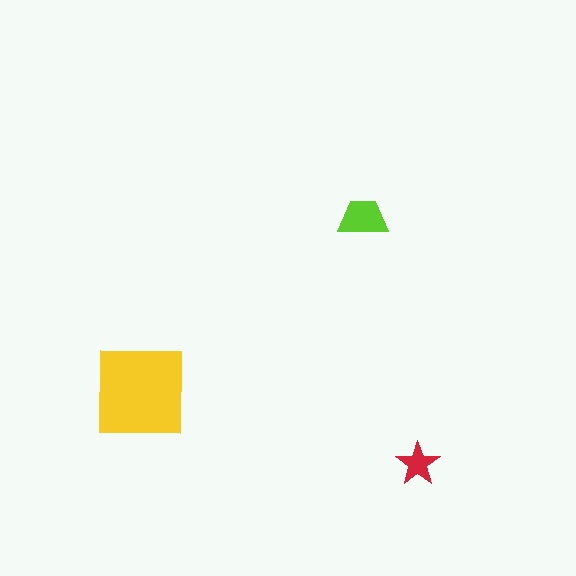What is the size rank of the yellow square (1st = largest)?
1st.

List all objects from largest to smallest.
The yellow square, the lime trapezoid, the red star.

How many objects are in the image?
There are 3 objects in the image.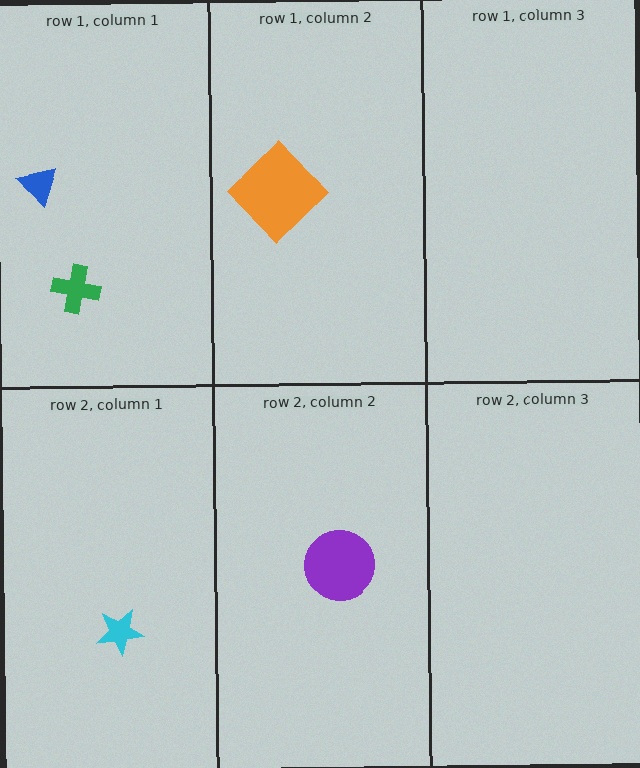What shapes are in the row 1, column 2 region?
The orange diamond.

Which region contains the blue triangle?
The row 1, column 1 region.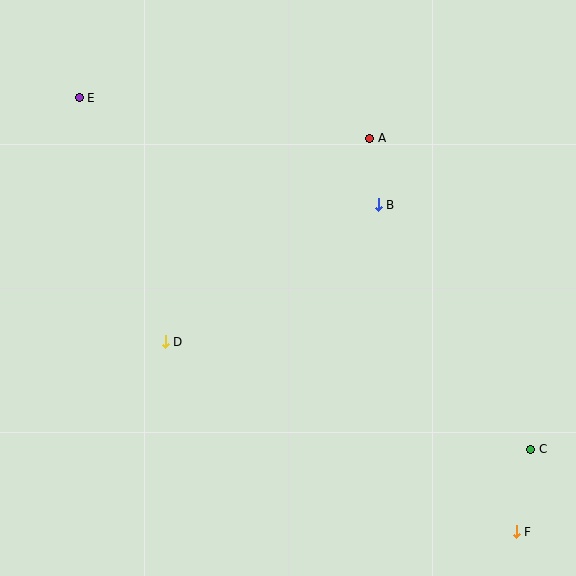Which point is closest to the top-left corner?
Point E is closest to the top-left corner.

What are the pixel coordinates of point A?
Point A is at (370, 138).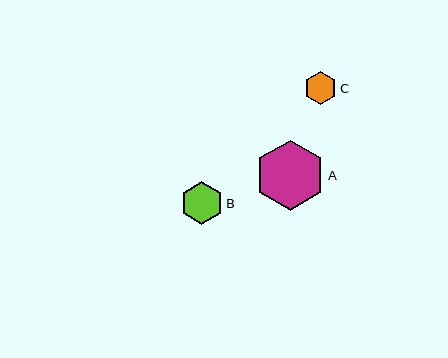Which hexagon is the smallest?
Hexagon C is the smallest with a size of approximately 33 pixels.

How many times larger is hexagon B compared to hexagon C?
Hexagon B is approximately 1.3 times the size of hexagon C.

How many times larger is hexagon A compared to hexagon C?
Hexagon A is approximately 2.1 times the size of hexagon C.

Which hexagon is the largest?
Hexagon A is the largest with a size of approximately 70 pixels.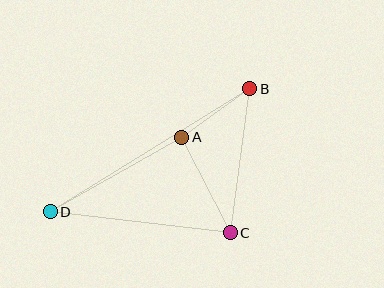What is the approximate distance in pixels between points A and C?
The distance between A and C is approximately 107 pixels.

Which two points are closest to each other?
Points A and B are closest to each other.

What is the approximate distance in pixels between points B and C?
The distance between B and C is approximately 146 pixels.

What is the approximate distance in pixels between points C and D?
The distance between C and D is approximately 181 pixels.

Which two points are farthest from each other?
Points B and D are farthest from each other.